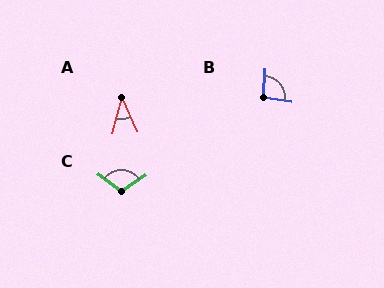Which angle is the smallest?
A, at approximately 39 degrees.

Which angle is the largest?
C, at approximately 110 degrees.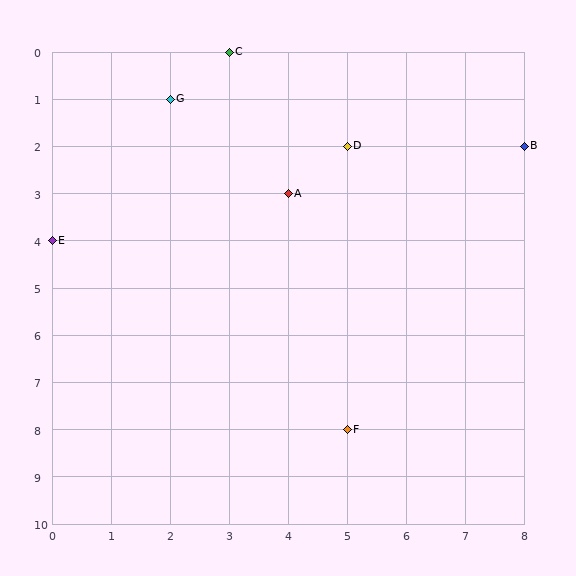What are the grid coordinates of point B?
Point B is at grid coordinates (8, 2).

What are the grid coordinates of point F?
Point F is at grid coordinates (5, 8).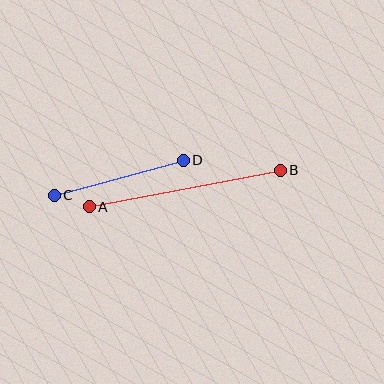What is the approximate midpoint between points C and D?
The midpoint is at approximately (119, 178) pixels.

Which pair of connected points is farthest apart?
Points A and B are farthest apart.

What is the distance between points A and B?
The distance is approximately 194 pixels.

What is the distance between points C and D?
The distance is approximately 133 pixels.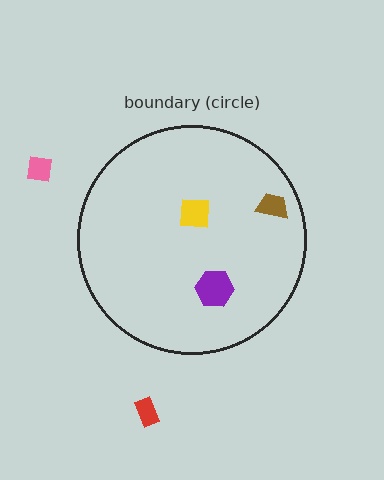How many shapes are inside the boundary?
3 inside, 2 outside.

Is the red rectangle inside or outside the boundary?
Outside.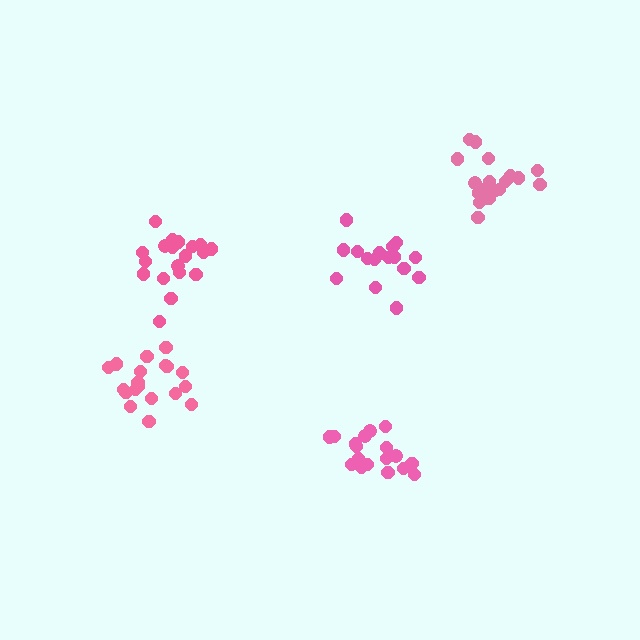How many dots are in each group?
Group 1: 18 dots, Group 2: 18 dots, Group 3: 19 dots, Group 4: 19 dots, Group 5: 16 dots (90 total).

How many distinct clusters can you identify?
There are 5 distinct clusters.